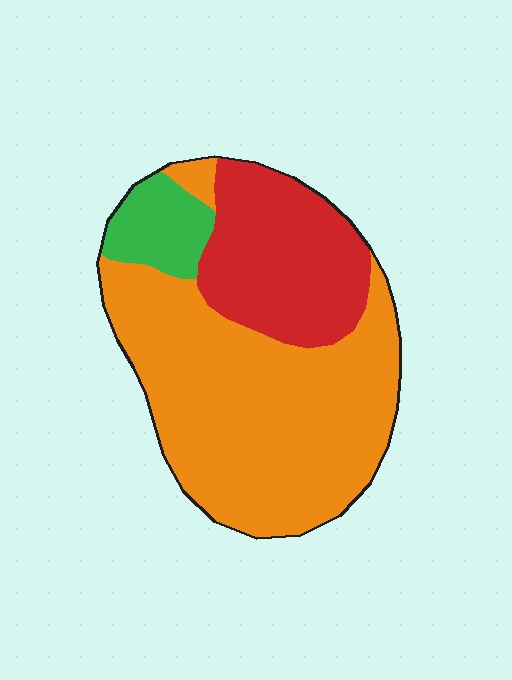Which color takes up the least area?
Green, at roughly 10%.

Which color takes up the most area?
Orange, at roughly 65%.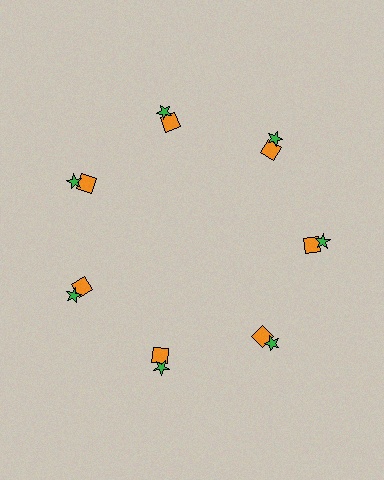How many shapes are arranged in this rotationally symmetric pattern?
There are 14 shapes, arranged in 7 groups of 2.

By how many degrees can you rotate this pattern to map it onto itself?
The pattern maps onto itself every 51 degrees of rotation.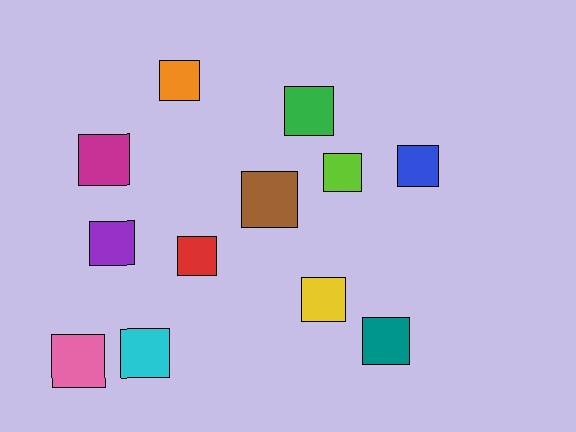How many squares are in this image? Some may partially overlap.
There are 12 squares.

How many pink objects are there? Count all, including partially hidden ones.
There is 1 pink object.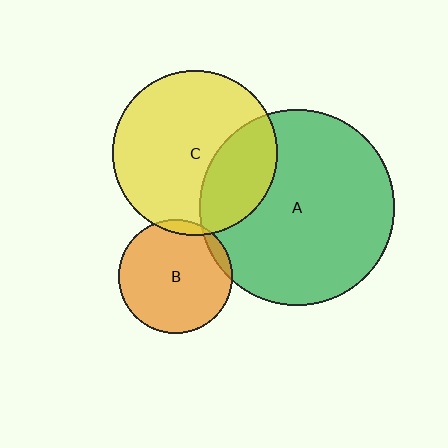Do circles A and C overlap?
Yes.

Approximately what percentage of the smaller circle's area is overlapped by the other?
Approximately 30%.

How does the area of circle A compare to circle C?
Approximately 1.4 times.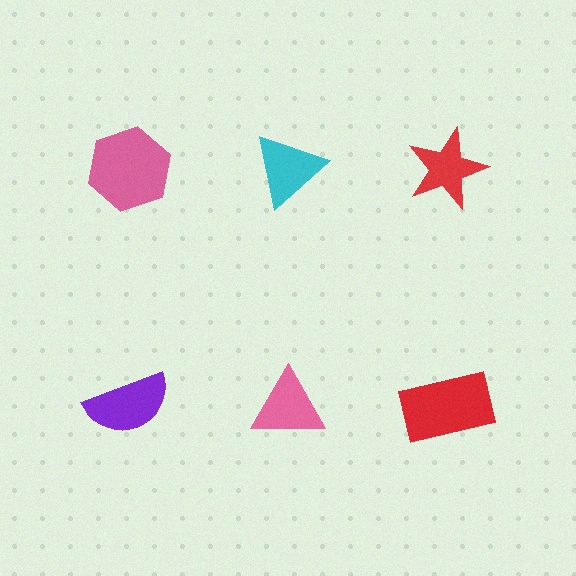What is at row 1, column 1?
A pink hexagon.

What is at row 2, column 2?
A pink triangle.